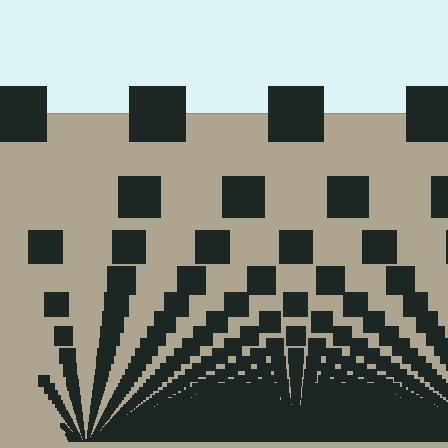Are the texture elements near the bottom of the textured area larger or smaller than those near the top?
Smaller. The gradient is inverted — elements near the bottom are smaller and denser.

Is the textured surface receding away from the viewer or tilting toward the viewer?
The surface appears to tilt toward the viewer. Texture elements get larger and sparser toward the top.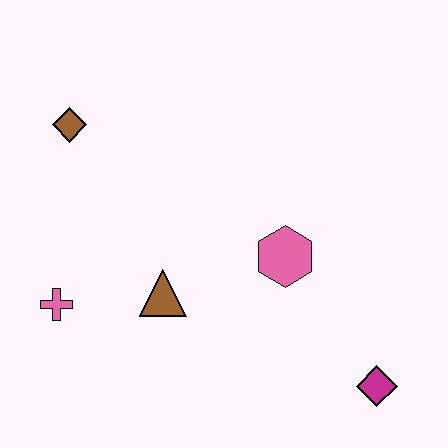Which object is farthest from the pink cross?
The magenta diamond is farthest from the pink cross.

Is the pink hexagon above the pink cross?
Yes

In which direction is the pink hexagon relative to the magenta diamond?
The pink hexagon is above the magenta diamond.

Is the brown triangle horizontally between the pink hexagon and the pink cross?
Yes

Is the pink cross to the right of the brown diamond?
No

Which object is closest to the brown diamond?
The pink cross is closest to the brown diamond.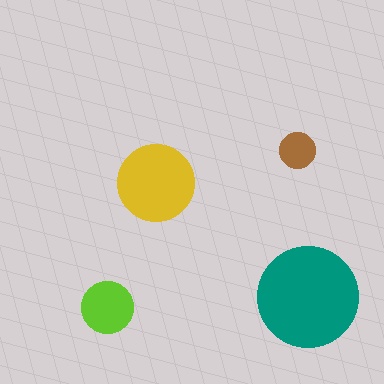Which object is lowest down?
The lime circle is bottommost.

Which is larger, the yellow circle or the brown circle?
The yellow one.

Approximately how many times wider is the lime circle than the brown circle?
About 1.5 times wider.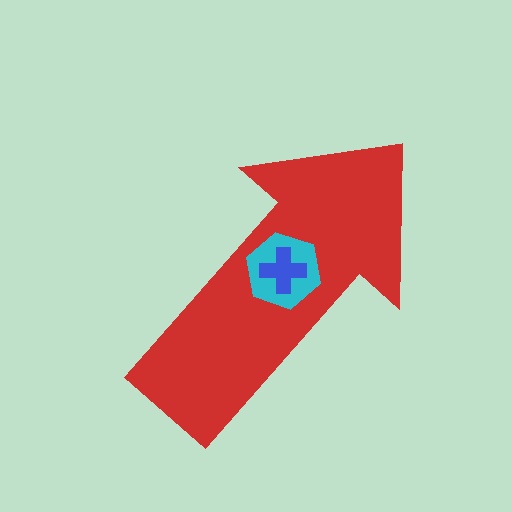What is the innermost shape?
The blue cross.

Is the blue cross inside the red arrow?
Yes.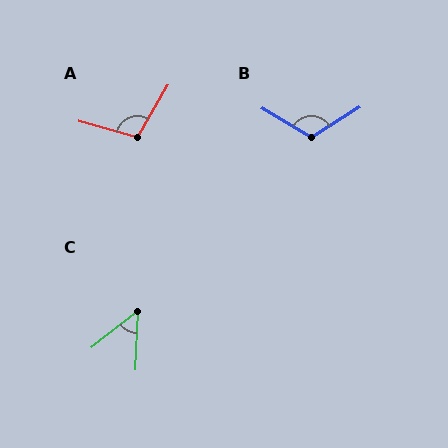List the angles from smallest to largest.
C (50°), A (104°), B (117°).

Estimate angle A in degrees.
Approximately 104 degrees.